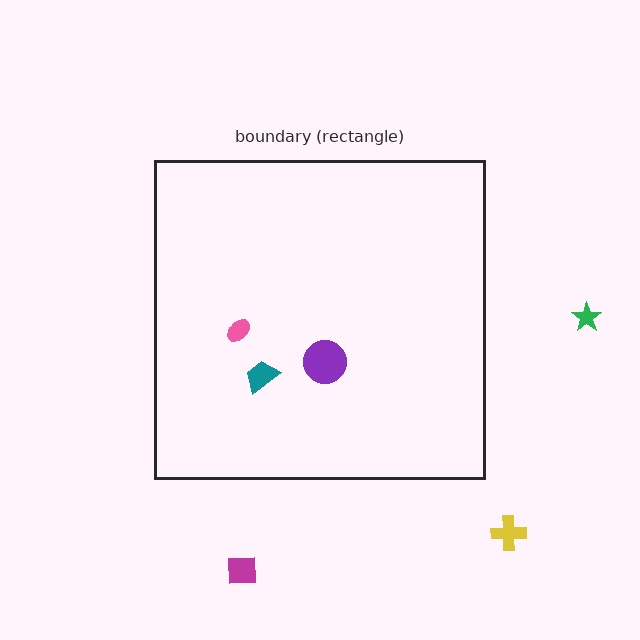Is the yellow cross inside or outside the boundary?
Outside.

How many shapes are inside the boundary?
3 inside, 3 outside.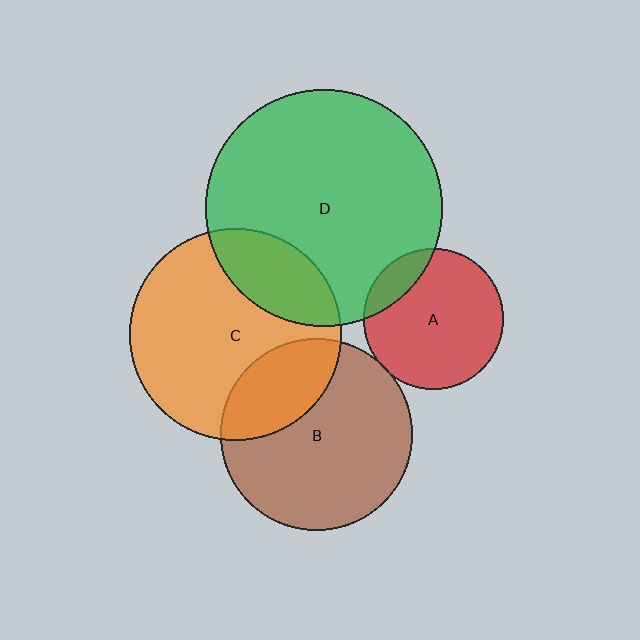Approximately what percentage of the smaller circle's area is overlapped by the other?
Approximately 15%.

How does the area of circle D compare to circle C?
Approximately 1.2 times.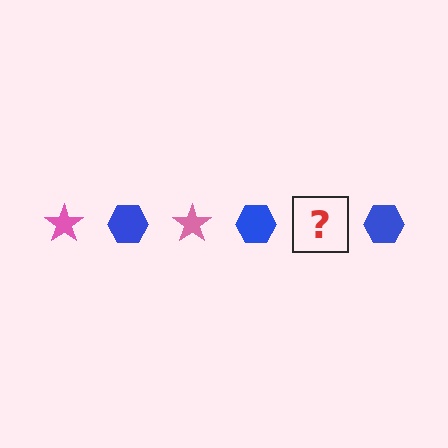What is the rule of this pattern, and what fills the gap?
The rule is that the pattern alternates between pink star and blue hexagon. The gap should be filled with a pink star.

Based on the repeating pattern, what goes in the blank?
The blank should be a pink star.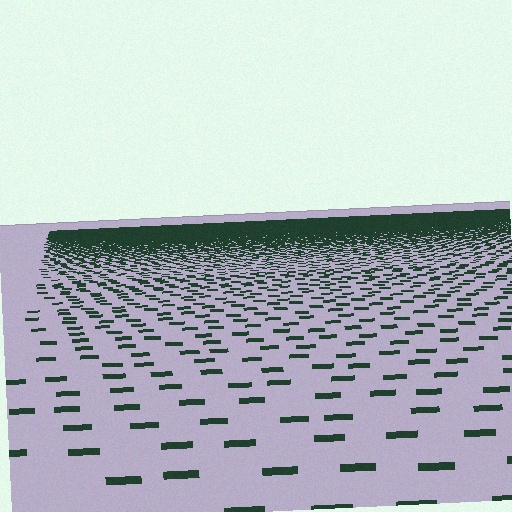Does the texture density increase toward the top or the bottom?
Density increases toward the top.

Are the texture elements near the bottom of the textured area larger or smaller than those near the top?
Larger. Near the bottom, elements are closer to the viewer and appear at a bigger on-screen size.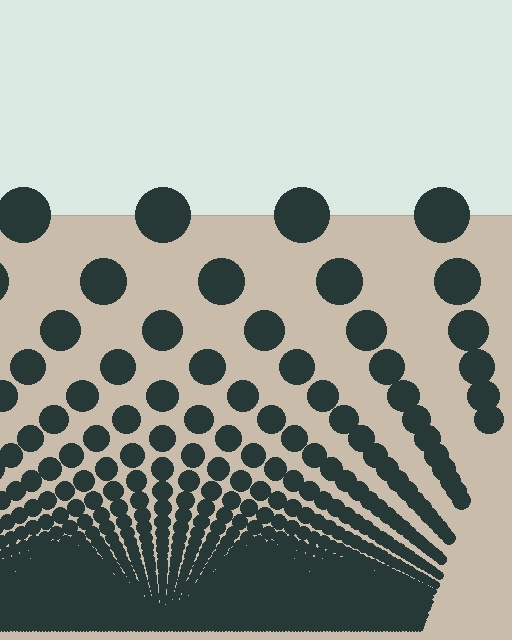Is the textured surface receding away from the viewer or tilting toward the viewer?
The surface appears to tilt toward the viewer. Texture elements get larger and sparser toward the top.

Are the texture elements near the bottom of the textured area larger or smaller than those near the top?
Smaller. The gradient is inverted — elements near the bottom are smaller and denser.